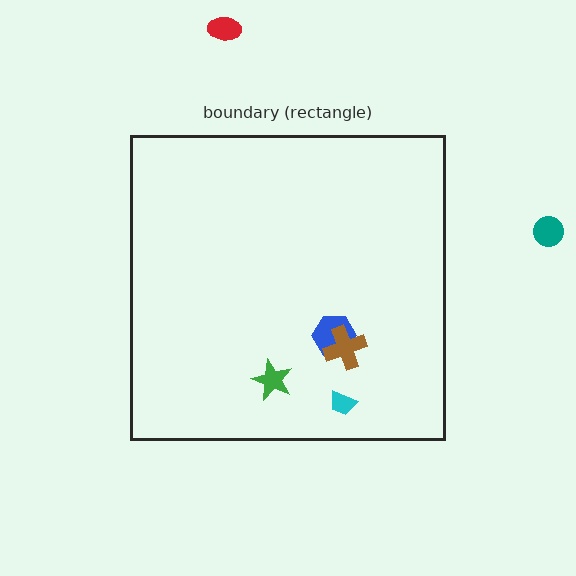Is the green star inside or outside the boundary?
Inside.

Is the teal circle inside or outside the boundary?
Outside.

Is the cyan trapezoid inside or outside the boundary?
Inside.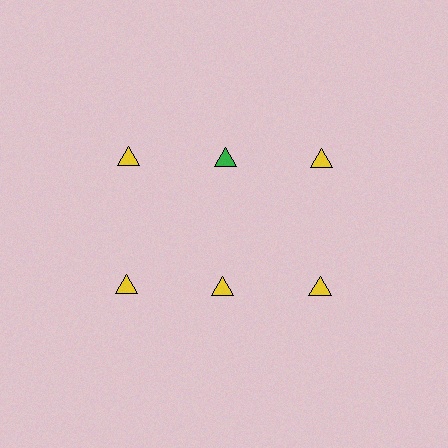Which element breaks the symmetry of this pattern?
The green triangle in the top row, second from left column breaks the symmetry. All other shapes are yellow triangles.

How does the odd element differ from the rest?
It has a different color: green instead of yellow.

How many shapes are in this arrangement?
There are 6 shapes arranged in a grid pattern.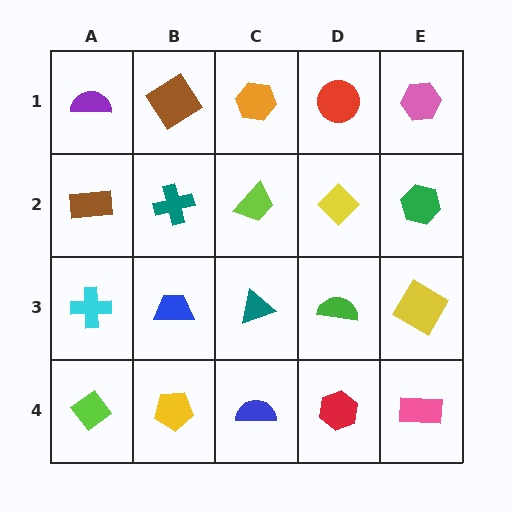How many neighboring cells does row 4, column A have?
2.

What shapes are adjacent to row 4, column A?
A cyan cross (row 3, column A), a yellow pentagon (row 4, column B).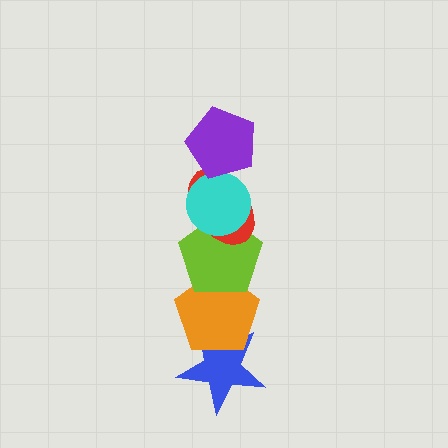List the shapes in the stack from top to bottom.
From top to bottom: the purple pentagon, the cyan circle, the red ellipse, the lime pentagon, the orange pentagon, the blue star.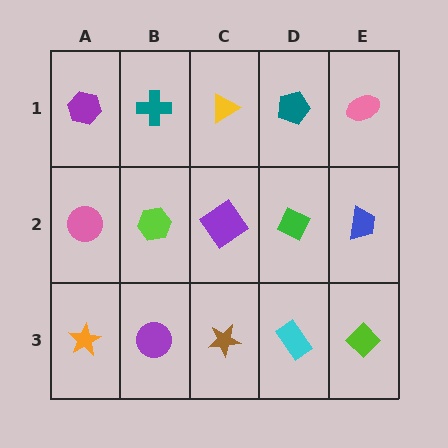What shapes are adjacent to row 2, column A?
A purple hexagon (row 1, column A), an orange star (row 3, column A), a lime hexagon (row 2, column B).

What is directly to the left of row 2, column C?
A lime hexagon.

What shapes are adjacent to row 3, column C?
A purple diamond (row 2, column C), a purple circle (row 3, column B), a cyan rectangle (row 3, column D).